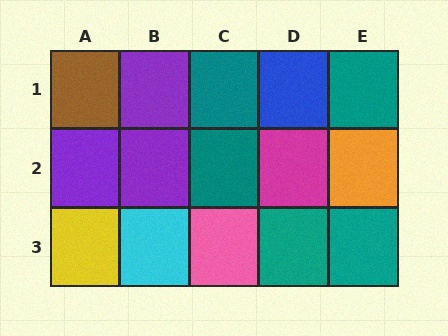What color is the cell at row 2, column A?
Purple.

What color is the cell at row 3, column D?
Teal.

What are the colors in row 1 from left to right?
Brown, purple, teal, blue, teal.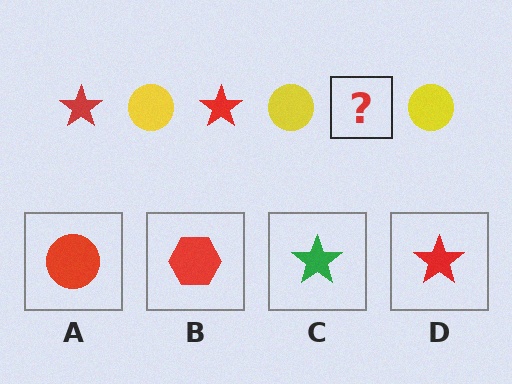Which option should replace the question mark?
Option D.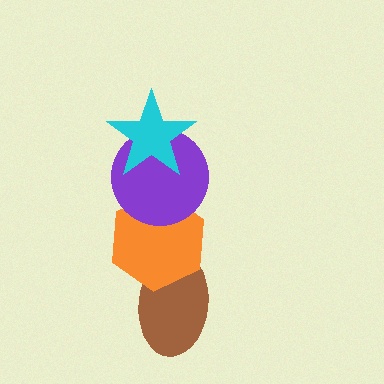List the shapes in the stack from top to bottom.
From top to bottom: the cyan star, the purple circle, the orange hexagon, the brown ellipse.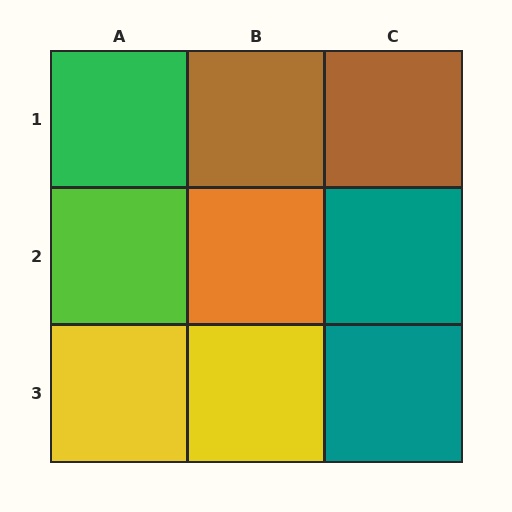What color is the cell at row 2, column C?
Teal.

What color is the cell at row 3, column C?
Teal.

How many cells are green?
1 cell is green.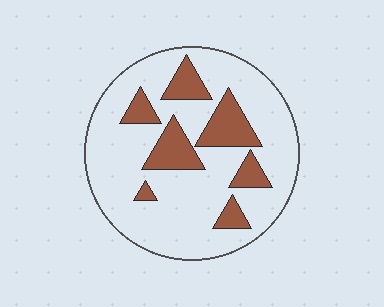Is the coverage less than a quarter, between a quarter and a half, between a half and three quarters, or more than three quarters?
Less than a quarter.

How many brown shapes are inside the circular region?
7.